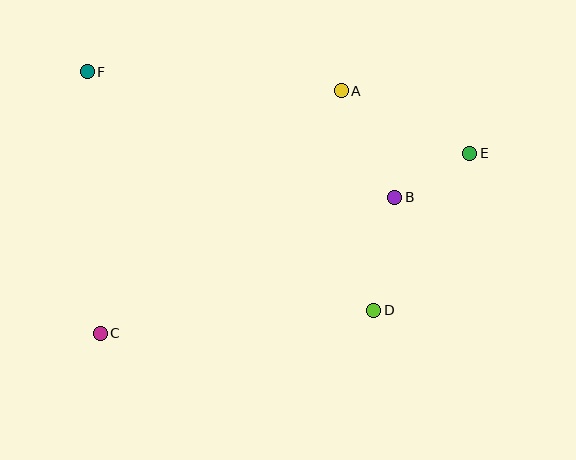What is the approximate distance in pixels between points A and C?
The distance between A and C is approximately 342 pixels.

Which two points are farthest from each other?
Points C and E are farthest from each other.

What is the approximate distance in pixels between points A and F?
The distance between A and F is approximately 255 pixels.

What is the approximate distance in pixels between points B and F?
The distance between B and F is approximately 332 pixels.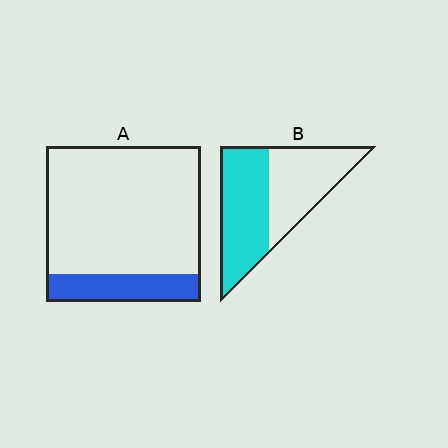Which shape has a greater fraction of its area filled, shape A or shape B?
Shape B.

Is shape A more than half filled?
No.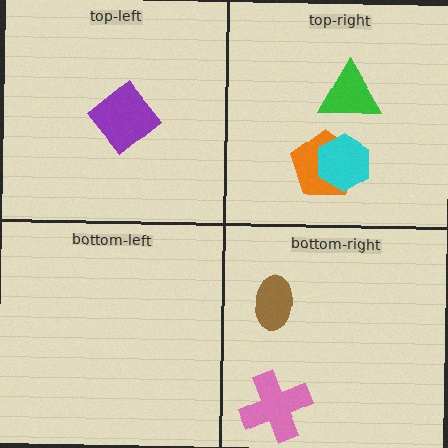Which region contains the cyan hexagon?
The top-right region.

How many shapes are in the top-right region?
3.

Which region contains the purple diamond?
The top-left region.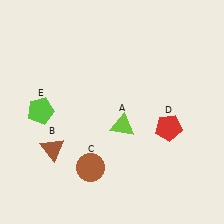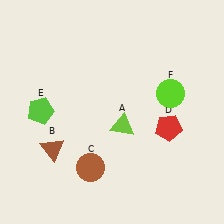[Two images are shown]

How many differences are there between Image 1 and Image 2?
There is 1 difference between the two images.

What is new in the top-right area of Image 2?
A lime circle (F) was added in the top-right area of Image 2.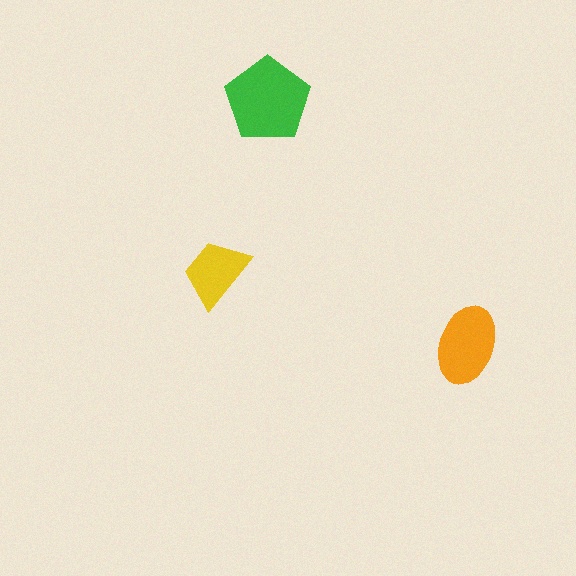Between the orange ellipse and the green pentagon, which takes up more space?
The green pentagon.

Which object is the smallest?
The yellow trapezoid.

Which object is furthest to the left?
The yellow trapezoid is leftmost.